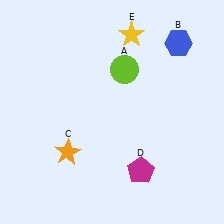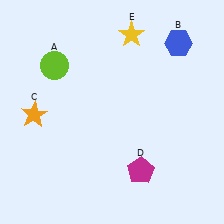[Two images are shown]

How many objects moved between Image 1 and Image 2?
2 objects moved between the two images.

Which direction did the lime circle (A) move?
The lime circle (A) moved left.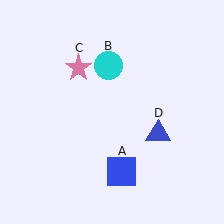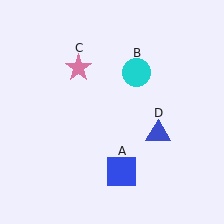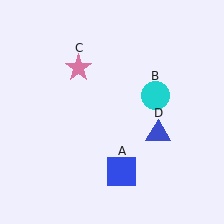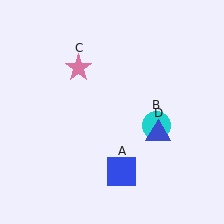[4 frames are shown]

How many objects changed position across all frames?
1 object changed position: cyan circle (object B).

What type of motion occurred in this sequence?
The cyan circle (object B) rotated clockwise around the center of the scene.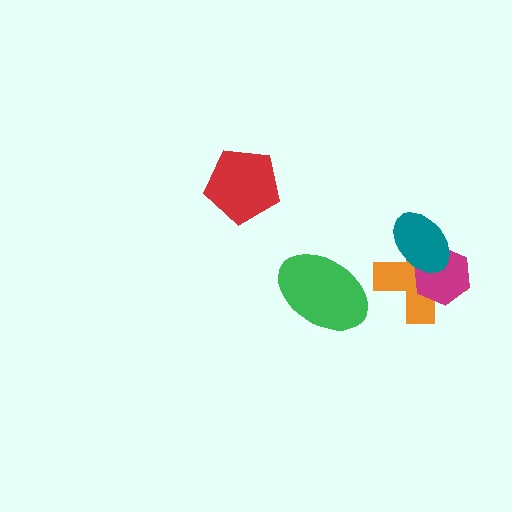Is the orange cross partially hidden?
Yes, it is partially covered by another shape.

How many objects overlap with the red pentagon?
0 objects overlap with the red pentagon.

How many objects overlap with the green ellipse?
0 objects overlap with the green ellipse.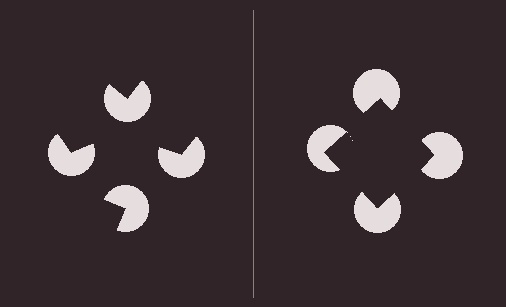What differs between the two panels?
The pac-man discs are positioned identically on both sides; only the wedge orientations differ. On the right they align to a square; on the left they are misaligned.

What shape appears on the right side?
An illusory square.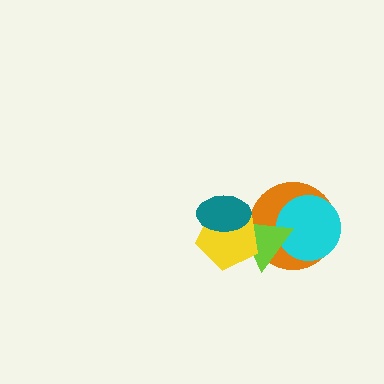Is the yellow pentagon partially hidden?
Yes, it is partially covered by another shape.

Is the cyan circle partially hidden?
Yes, it is partially covered by another shape.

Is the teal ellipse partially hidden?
No, no other shape covers it.